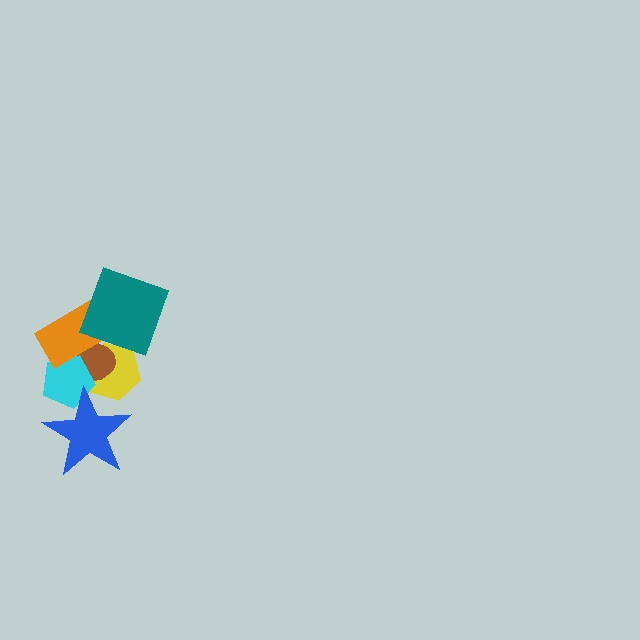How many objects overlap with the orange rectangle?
4 objects overlap with the orange rectangle.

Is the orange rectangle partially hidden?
Yes, it is partially covered by another shape.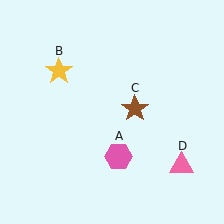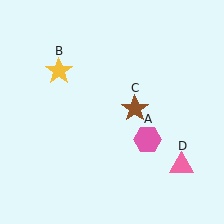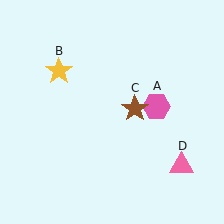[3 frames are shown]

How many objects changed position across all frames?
1 object changed position: pink hexagon (object A).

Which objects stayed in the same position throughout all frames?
Yellow star (object B) and brown star (object C) and pink triangle (object D) remained stationary.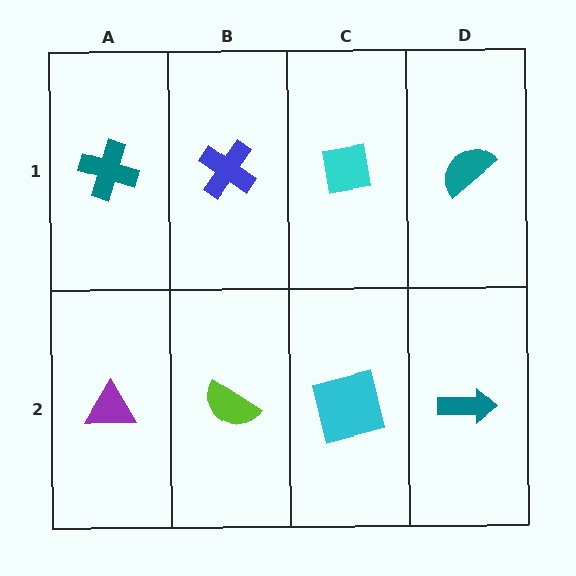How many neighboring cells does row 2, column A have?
2.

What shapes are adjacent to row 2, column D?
A teal semicircle (row 1, column D), a cyan square (row 2, column C).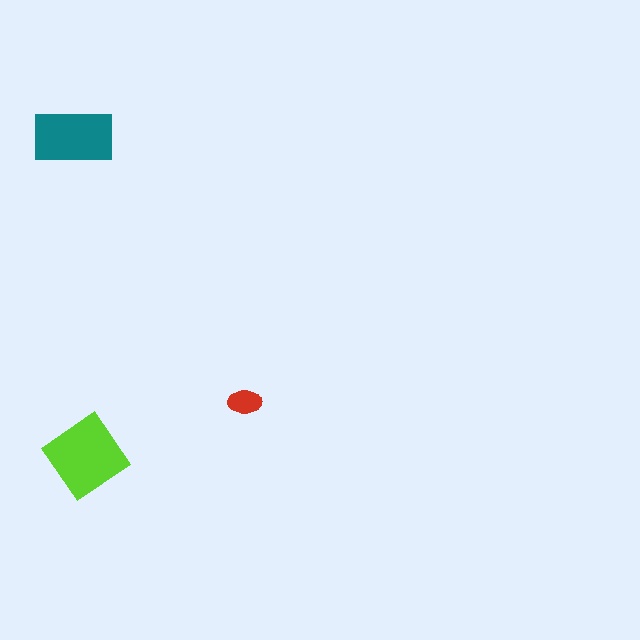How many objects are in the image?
There are 3 objects in the image.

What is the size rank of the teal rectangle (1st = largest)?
2nd.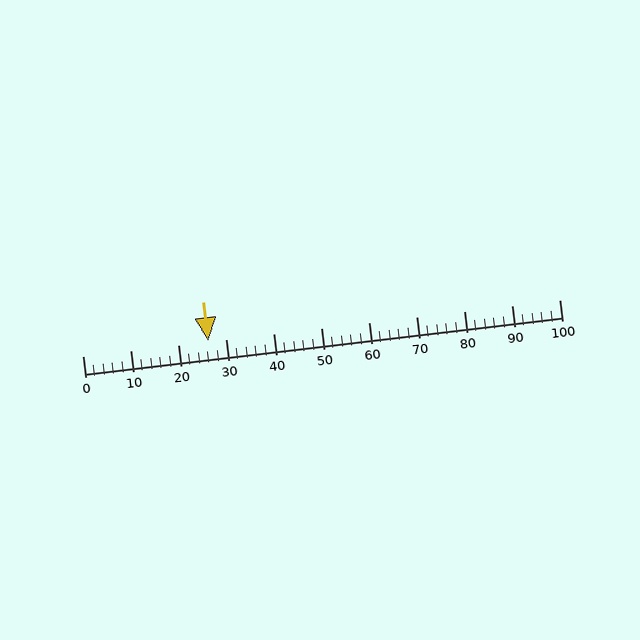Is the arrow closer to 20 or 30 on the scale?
The arrow is closer to 30.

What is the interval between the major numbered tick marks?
The major tick marks are spaced 10 units apart.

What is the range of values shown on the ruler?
The ruler shows values from 0 to 100.